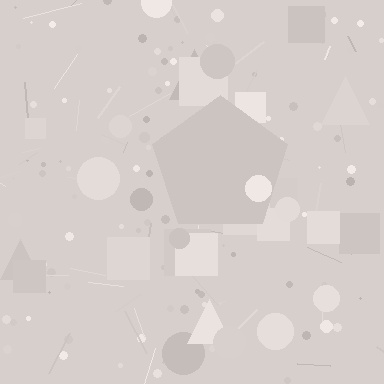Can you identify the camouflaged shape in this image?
The camouflaged shape is a pentagon.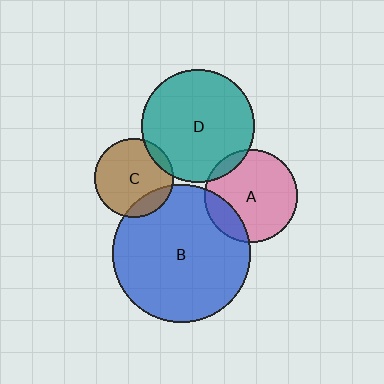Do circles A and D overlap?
Yes.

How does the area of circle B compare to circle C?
Approximately 3.1 times.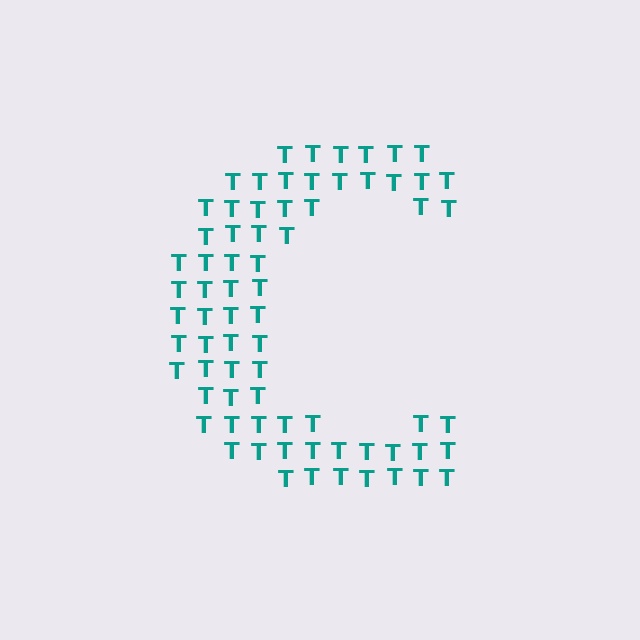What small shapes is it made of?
It is made of small letter T's.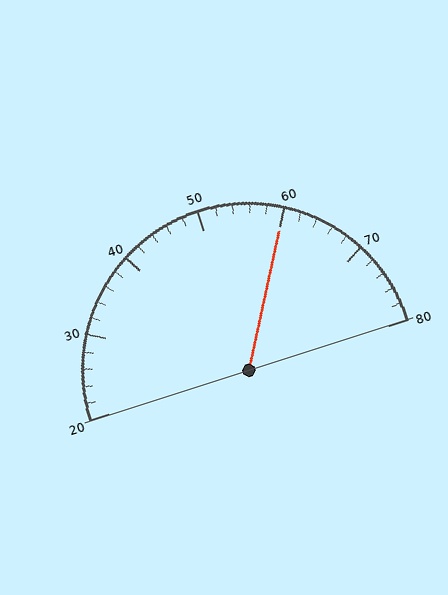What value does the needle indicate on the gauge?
The needle indicates approximately 60.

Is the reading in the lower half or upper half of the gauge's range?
The reading is in the upper half of the range (20 to 80).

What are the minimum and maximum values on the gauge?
The gauge ranges from 20 to 80.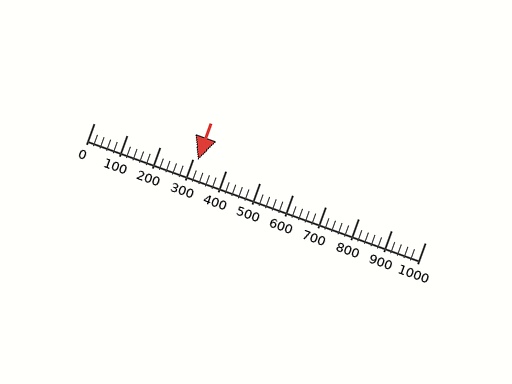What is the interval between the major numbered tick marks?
The major tick marks are spaced 100 units apart.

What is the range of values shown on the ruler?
The ruler shows values from 0 to 1000.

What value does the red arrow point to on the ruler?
The red arrow points to approximately 314.